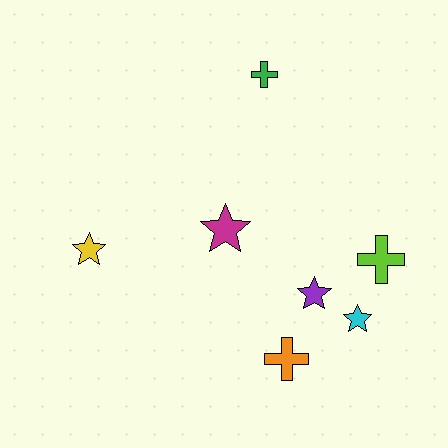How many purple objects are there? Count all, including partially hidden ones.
There is 1 purple object.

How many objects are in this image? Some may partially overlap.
There are 7 objects.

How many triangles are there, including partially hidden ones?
There are no triangles.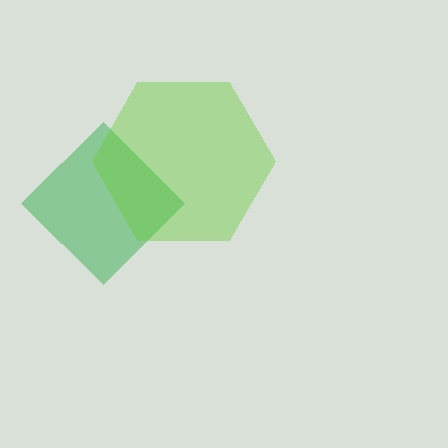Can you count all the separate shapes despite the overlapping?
Yes, there are 2 separate shapes.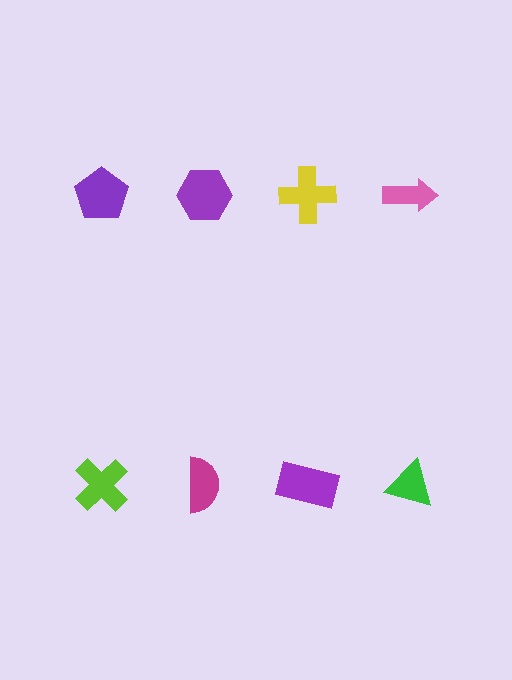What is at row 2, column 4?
A green triangle.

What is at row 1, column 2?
A purple hexagon.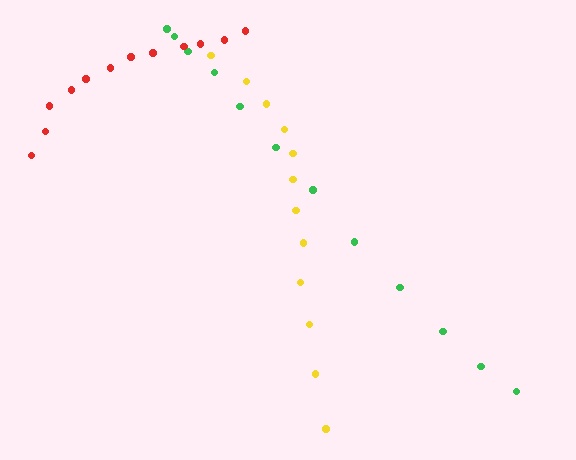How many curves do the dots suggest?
There are 3 distinct paths.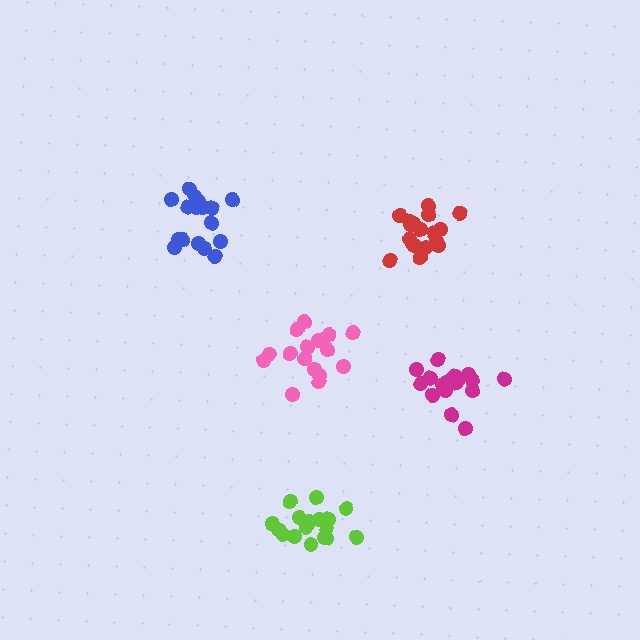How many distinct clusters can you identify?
There are 5 distinct clusters.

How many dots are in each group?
Group 1: 16 dots, Group 2: 17 dots, Group 3: 17 dots, Group 4: 18 dots, Group 5: 18 dots (86 total).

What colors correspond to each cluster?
The clusters are colored: pink, blue, lime, magenta, red.